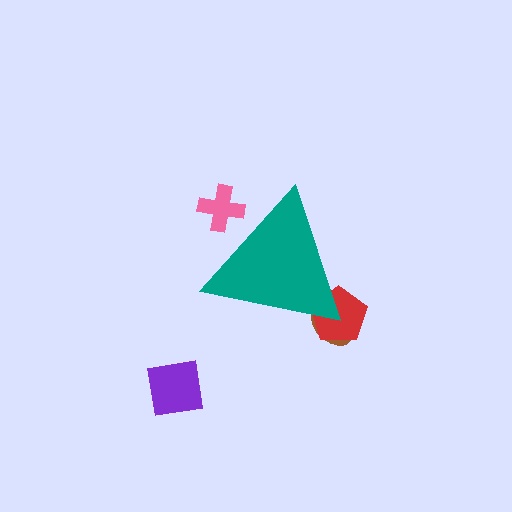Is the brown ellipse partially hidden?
Yes, the brown ellipse is partially hidden behind the teal triangle.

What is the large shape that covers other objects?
A teal triangle.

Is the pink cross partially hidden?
Yes, the pink cross is partially hidden behind the teal triangle.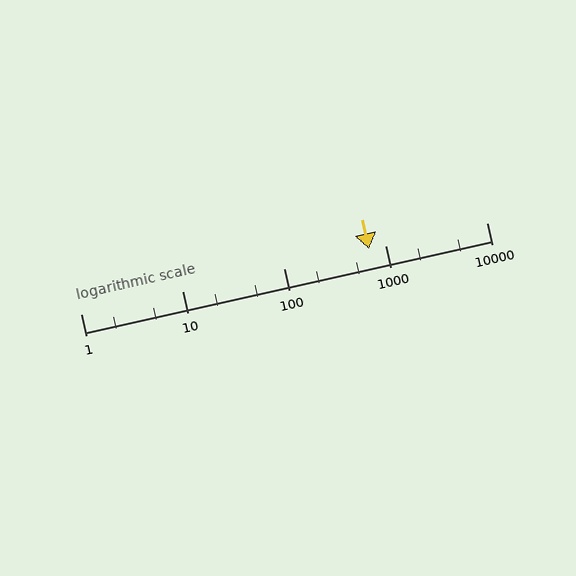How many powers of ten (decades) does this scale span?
The scale spans 4 decades, from 1 to 10000.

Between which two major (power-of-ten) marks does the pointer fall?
The pointer is between 100 and 1000.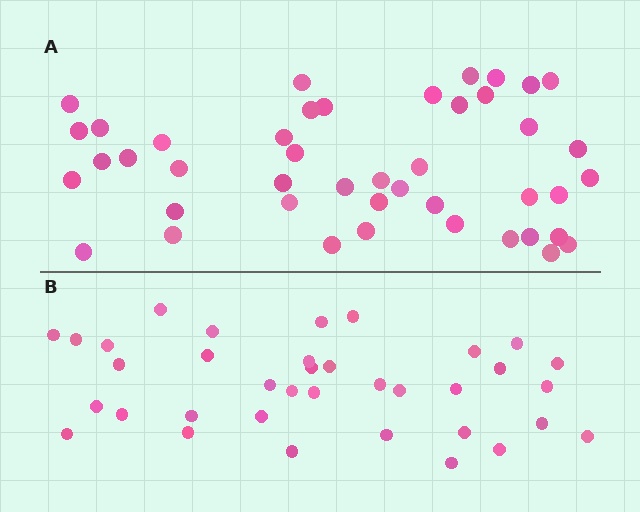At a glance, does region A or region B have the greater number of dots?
Region A (the top region) has more dots.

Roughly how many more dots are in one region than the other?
Region A has roughly 8 or so more dots than region B.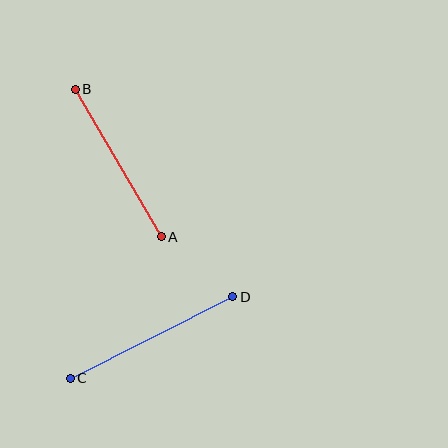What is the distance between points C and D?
The distance is approximately 182 pixels.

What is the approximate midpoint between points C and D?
The midpoint is at approximately (152, 338) pixels.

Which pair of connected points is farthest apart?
Points C and D are farthest apart.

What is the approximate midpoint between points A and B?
The midpoint is at approximately (118, 163) pixels.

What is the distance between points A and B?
The distance is approximately 171 pixels.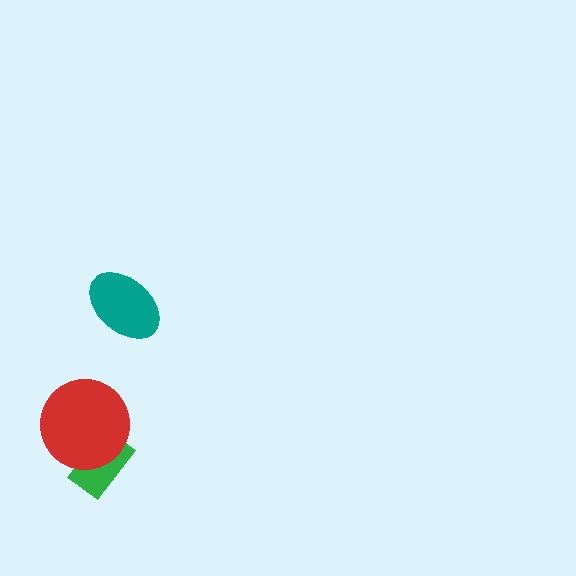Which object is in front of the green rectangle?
The red circle is in front of the green rectangle.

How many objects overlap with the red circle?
1 object overlaps with the red circle.